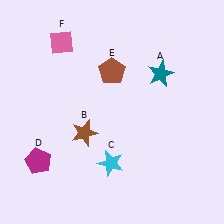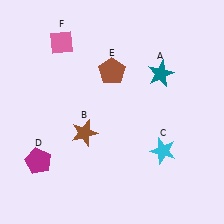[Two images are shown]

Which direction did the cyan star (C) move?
The cyan star (C) moved right.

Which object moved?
The cyan star (C) moved right.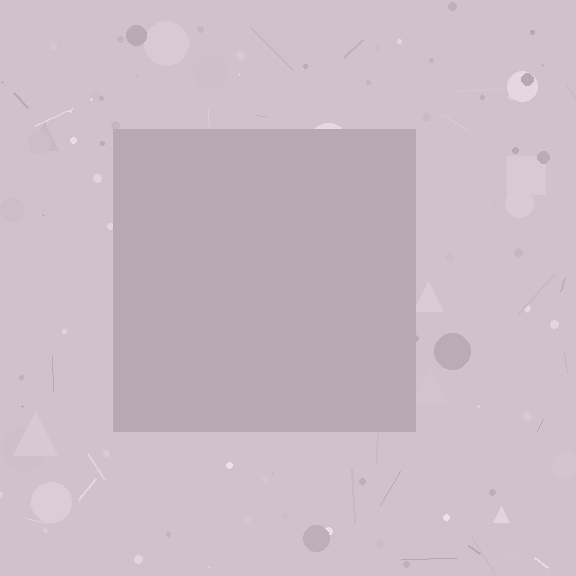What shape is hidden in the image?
A square is hidden in the image.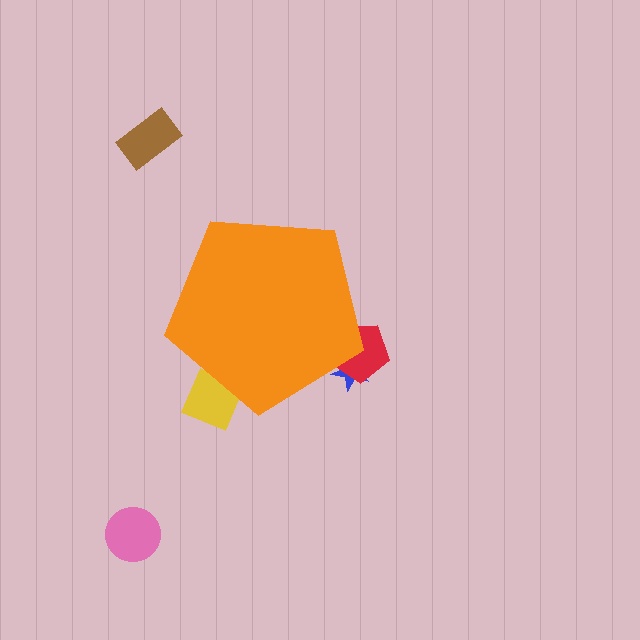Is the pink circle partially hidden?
No, the pink circle is fully visible.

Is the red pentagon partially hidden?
Yes, the red pentagon is partially hidden behind the orange pentagon.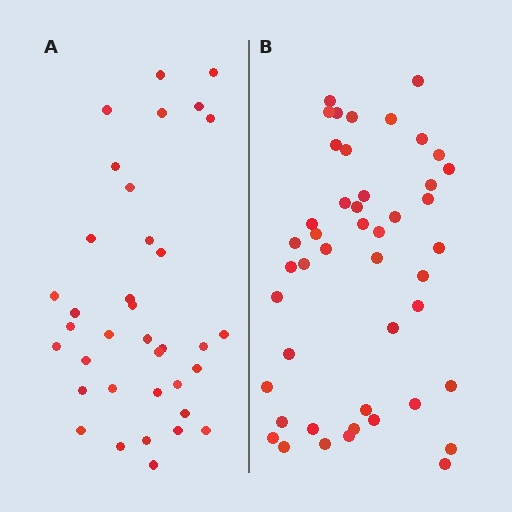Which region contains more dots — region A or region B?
Region B (the right region) has more dots.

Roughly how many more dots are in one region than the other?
Region B has roughly 10 or so more dots than region A.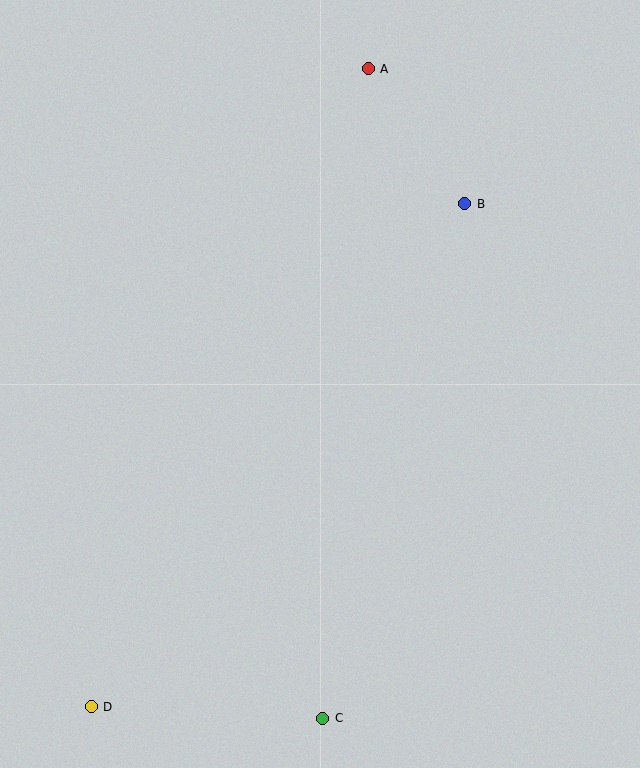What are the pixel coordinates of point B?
Point B is at (465, 204).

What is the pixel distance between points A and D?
The distance between A and D is 695 pixels.